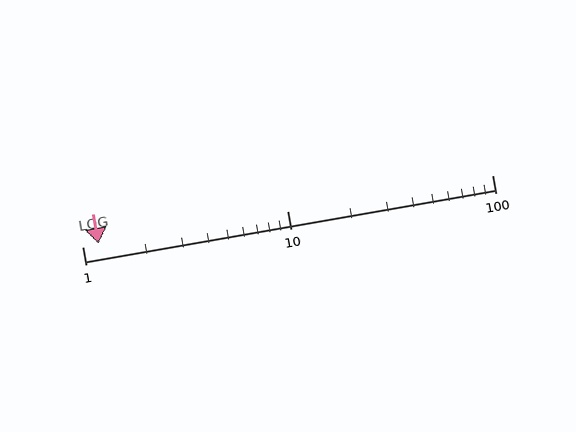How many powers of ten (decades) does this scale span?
The scale spans 2 decades, from 1 to 100.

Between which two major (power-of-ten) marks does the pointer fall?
The pointer is between 1 and 10.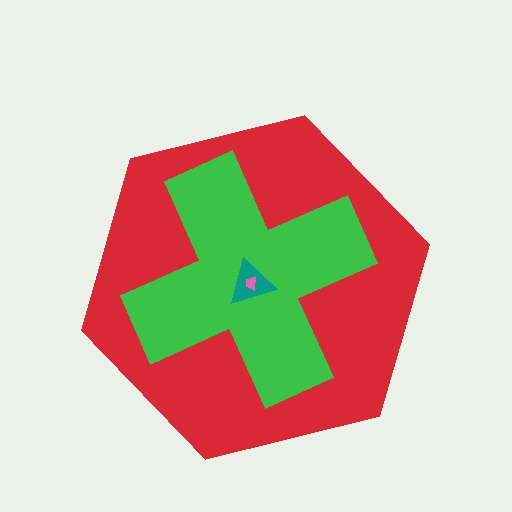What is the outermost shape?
The red hexagon.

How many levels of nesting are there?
4.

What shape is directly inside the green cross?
The teal triangle.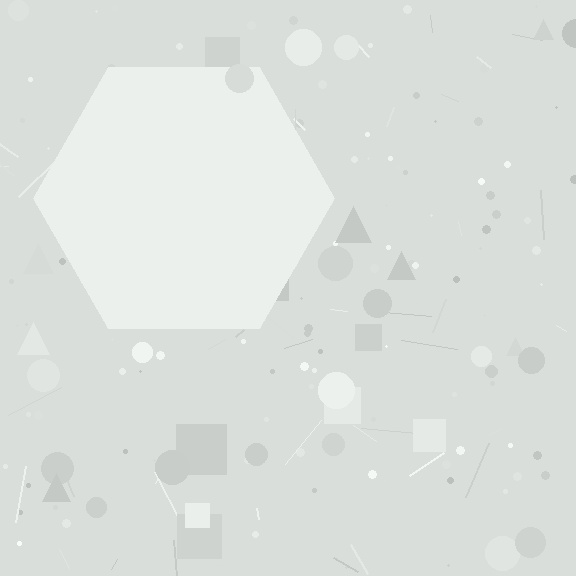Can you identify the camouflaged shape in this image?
The camouflaged shape is a hexagon.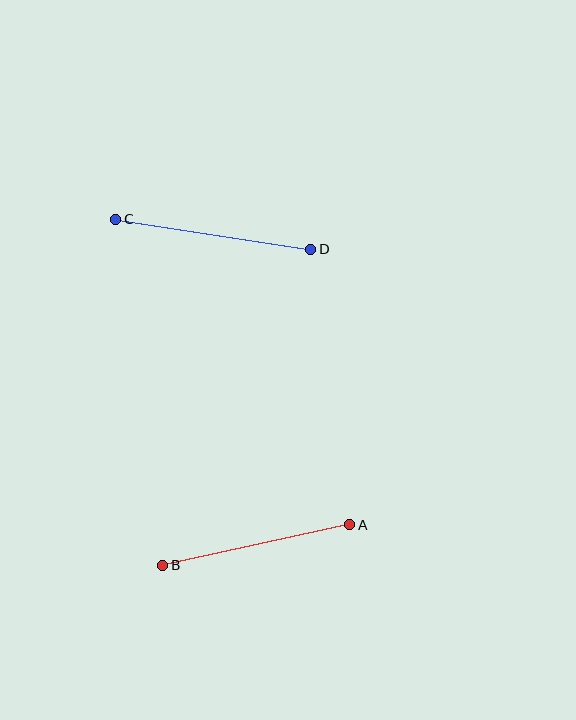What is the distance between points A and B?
The distance is approximately 191 pixels.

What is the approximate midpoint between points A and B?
The midpoint is at approximately (256, 545) pixels.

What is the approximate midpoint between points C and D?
The midpoint is at approximately (213, 234) pixels.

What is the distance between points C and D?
The distance is approximately 197 pixels.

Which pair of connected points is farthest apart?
Points C and D are farthest apart.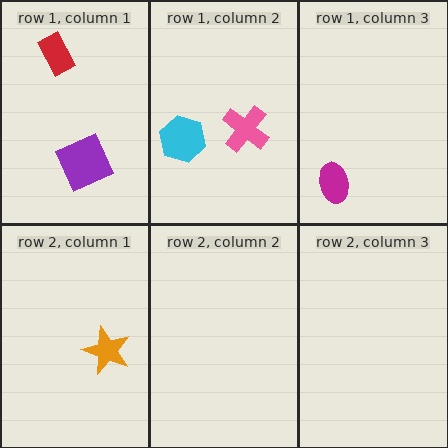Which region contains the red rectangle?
The row 1, column 1 region.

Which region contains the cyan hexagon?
The row 1, column 2 region.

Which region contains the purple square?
The row 1, column 1 region.